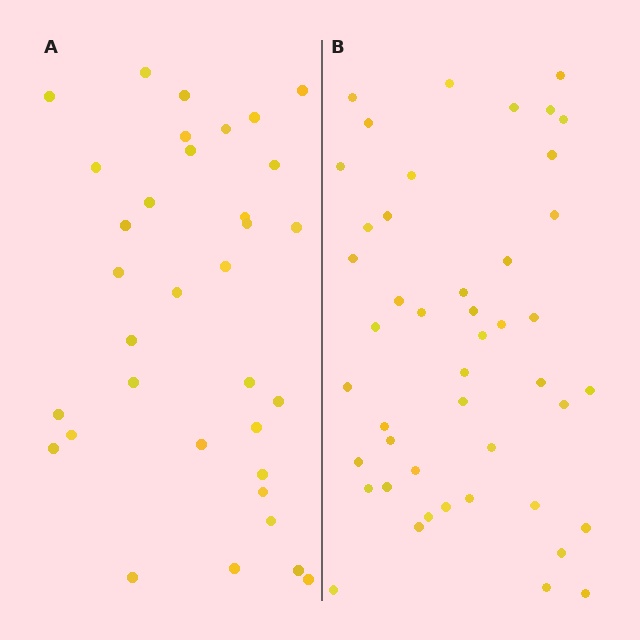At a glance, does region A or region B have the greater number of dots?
Region B (the right region) has more dots.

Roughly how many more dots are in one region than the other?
Region B has roughly 12 or so more dots than region A.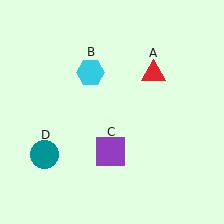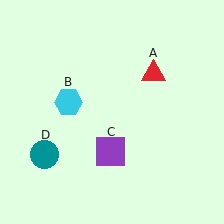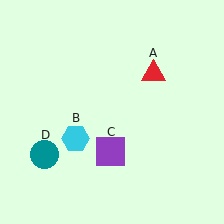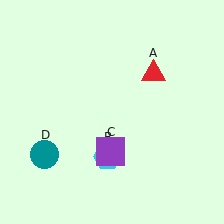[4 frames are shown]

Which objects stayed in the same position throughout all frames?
Red triangle (object A) and purple square (object C) and teal circle (object D) remained stationary.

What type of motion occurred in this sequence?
The cyan hexagon (object B) rotated counterclockwise around the center of the scene.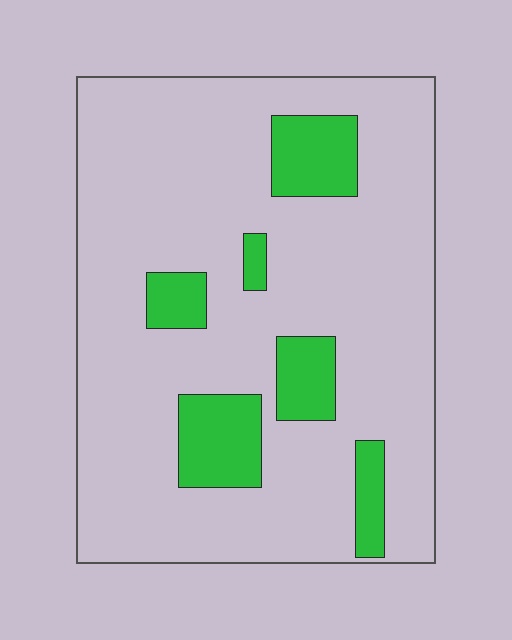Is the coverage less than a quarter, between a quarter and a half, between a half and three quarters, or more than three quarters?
Less than a quarter.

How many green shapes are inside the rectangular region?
6.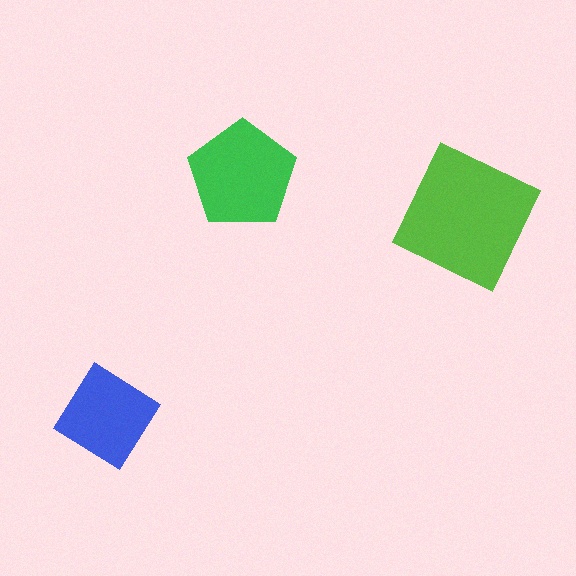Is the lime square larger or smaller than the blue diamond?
Larger.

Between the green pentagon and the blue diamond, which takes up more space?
The green pentagon.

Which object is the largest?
The lime square.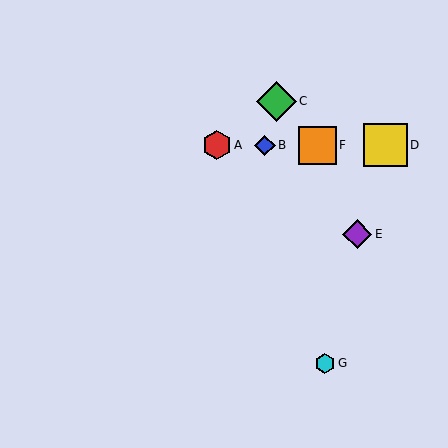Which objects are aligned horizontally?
Objects A, B, D, F are aligned horizontally.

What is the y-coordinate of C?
Object C is at y≈101.